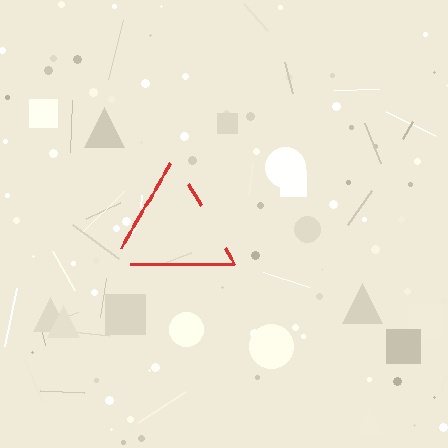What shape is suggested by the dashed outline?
The dashed outline suggests a triangle.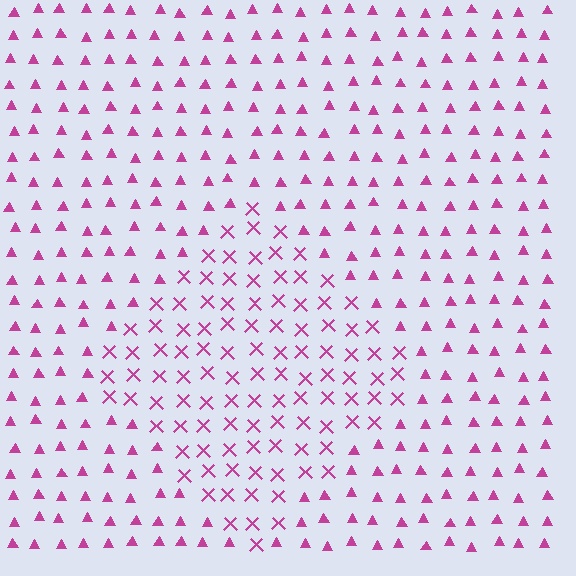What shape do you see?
I see a diamond.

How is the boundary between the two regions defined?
The boundary is defined by a change in element shape: X marks inside vs. triangles outside. All elements share the same color and spacing.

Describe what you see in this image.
The image is filled with small magenta elements arranged in a uniform grid. A diamond-shaped region contains X marks, while the surrounding area contains triangles. The boundary is defined purely by the change in element shape.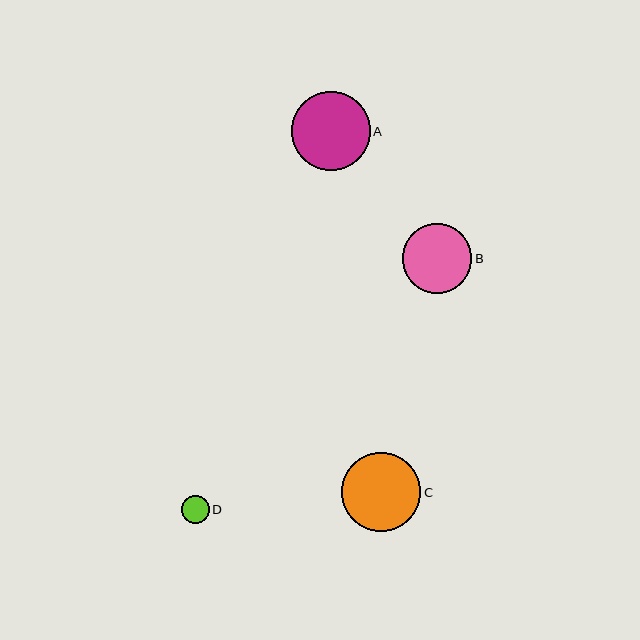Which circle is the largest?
Circle C is the largest with a size of approximately 79 pixels.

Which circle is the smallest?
Circle D is the smallest with a size of approximately 28 pixels.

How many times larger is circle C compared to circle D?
Circle C is approximately 2.8 times the size of circle D.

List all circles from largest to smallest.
From largest to smallest: C, A, B, D.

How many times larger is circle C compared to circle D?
Circle C is approximately 2.8 times the size of circle D.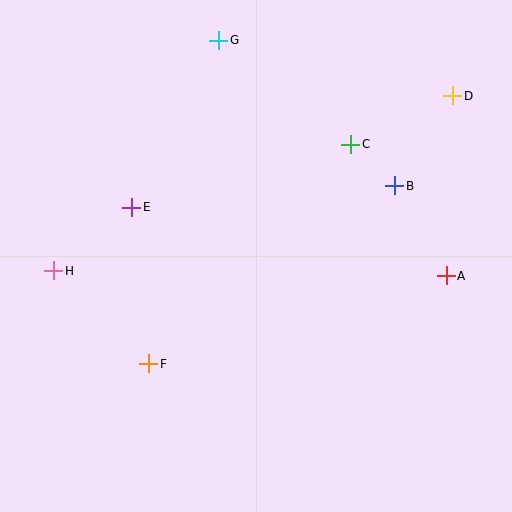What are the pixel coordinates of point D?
Point D is at (453, 96).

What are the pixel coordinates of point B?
Point B is at (395, 186).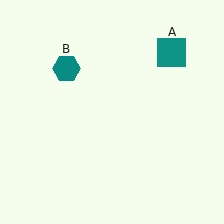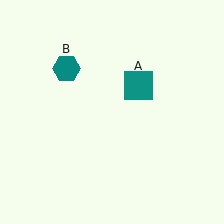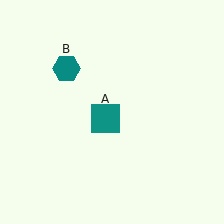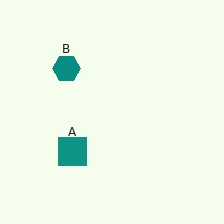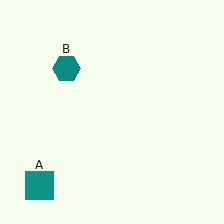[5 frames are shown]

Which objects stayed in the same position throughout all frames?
Teal hexagon (object B) remained stationary.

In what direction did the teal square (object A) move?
The teal square (object A) moved down and to the left.